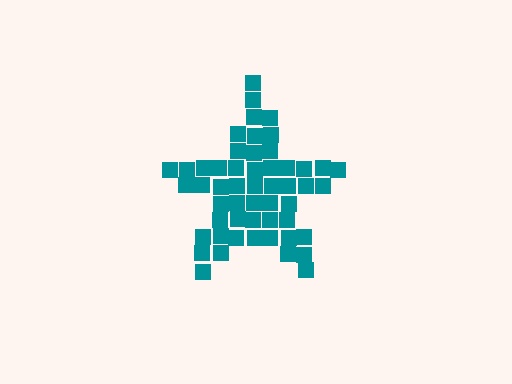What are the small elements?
The small elements are squares.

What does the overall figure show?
The overall figure shows a star.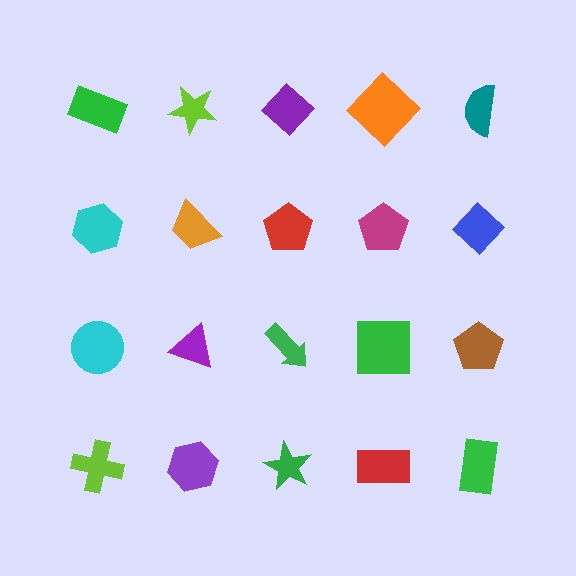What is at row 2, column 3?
A red pentagon.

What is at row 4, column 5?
A green rectangle.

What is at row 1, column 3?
A purple diamond.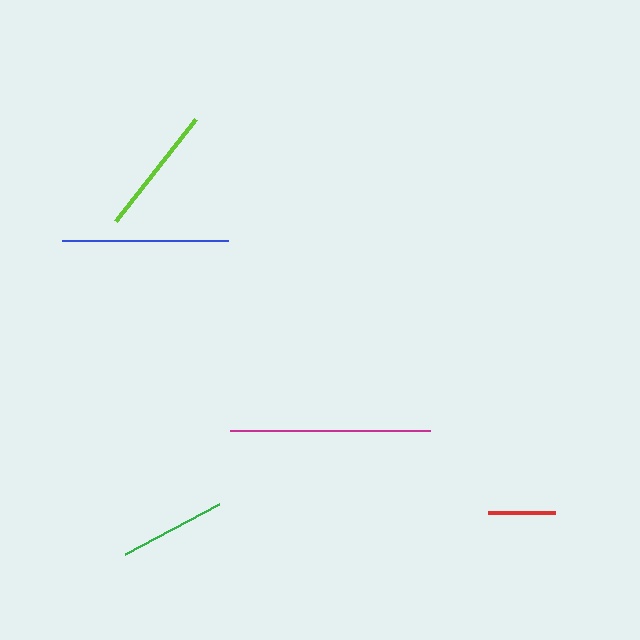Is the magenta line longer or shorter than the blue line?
The magenta line is longer than the blue line.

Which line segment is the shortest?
The red line is the shortest at approximately 67 pixels.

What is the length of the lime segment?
The lime segment is approximately 130 pixels long.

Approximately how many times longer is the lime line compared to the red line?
The lime line is approximately 1.9 times the length of the red line.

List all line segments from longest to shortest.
From longest to shortest: magenta, blue, lime, green, red.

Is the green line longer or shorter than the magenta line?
The magenta line is longer than the green line.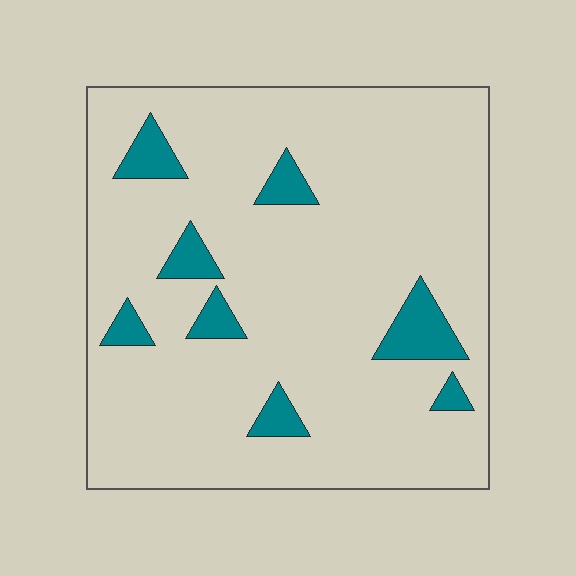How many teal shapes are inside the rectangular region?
8.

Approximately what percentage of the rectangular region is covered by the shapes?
Approximately 10%.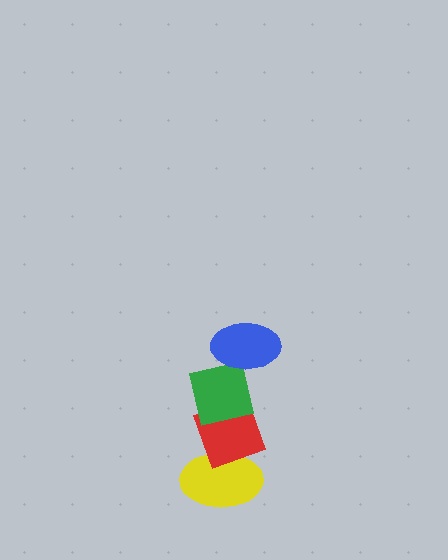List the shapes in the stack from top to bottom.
From top to bottom: the blue ellipse, the green square, the red diamond, the yellow ellipse.